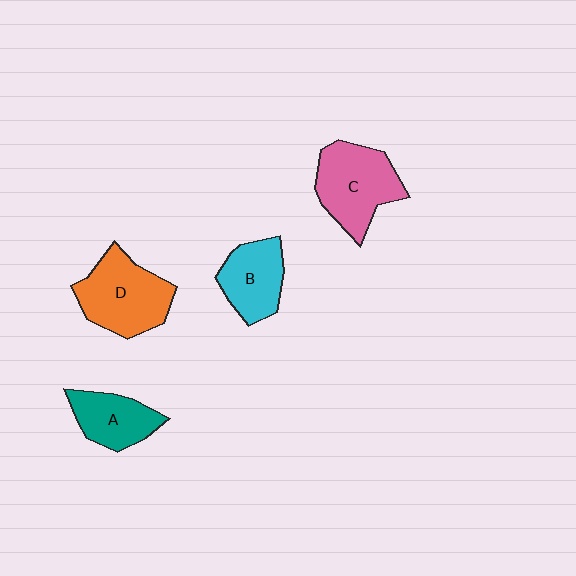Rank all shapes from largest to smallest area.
From largest to smallest: D (orange), C (pink), B (cyan), A (teal).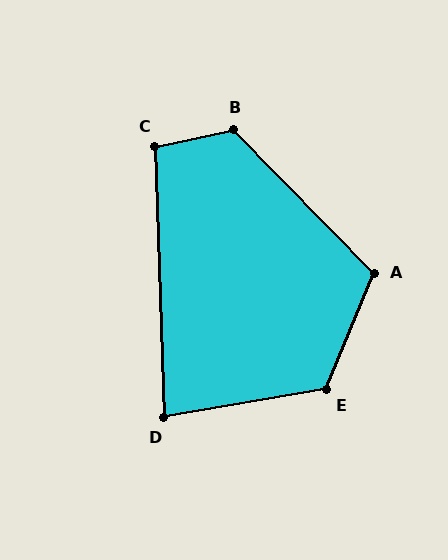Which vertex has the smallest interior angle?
D, at approximately 82 degrees.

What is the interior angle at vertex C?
Approximately 100 degrees (obtuse).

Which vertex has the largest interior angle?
B, at approximately 123 degrees.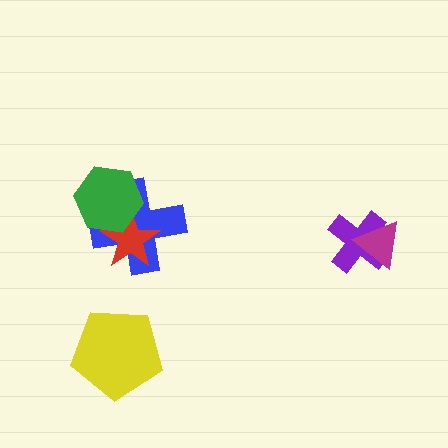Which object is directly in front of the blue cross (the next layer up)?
The red star is directly in front of the blue cross.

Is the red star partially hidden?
Yes, it is partially covered by another shape.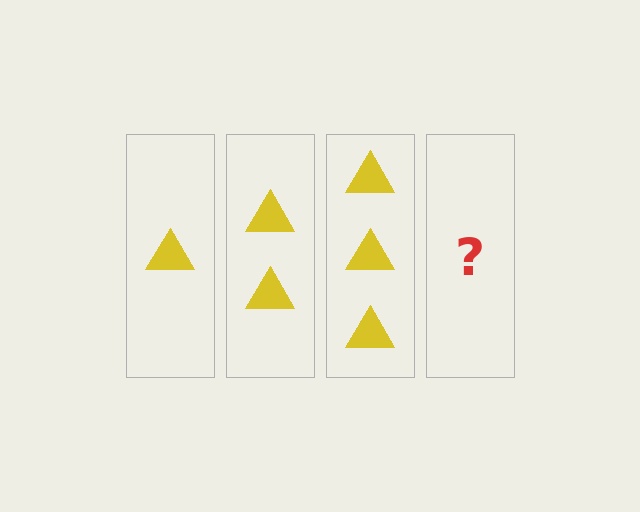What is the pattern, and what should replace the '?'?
The pattern is that each step adds one more triangle. The '?' should be 4 triangles.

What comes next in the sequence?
The next element should be 4 triangles.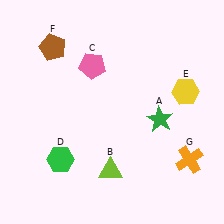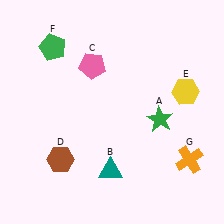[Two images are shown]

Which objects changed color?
B changed from lime to teal. D changed from green to brown. F changed from brown to green.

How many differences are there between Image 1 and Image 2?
There are 3 differences between the two images.